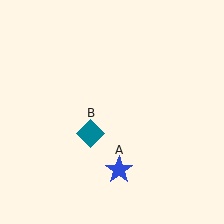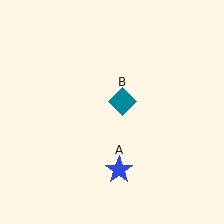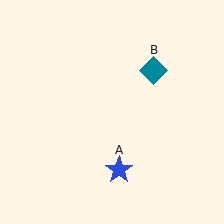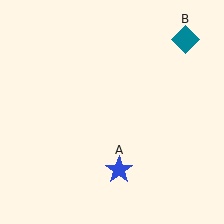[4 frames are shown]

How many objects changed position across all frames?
1 object changed position: teal diamond (object B).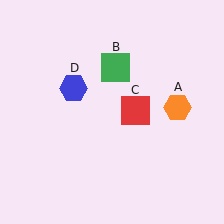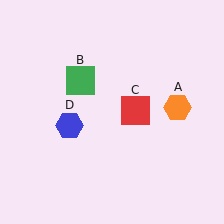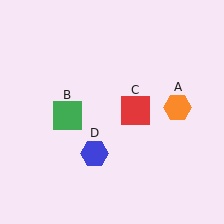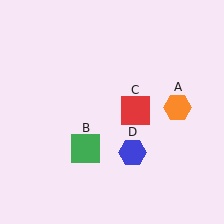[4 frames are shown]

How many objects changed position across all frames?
2 objects changed position: green square (object B), blue hexagon (object D).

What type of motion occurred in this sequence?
The green square (object B), blue hexagon (object D) rotated counterclockwise around the center of the scene.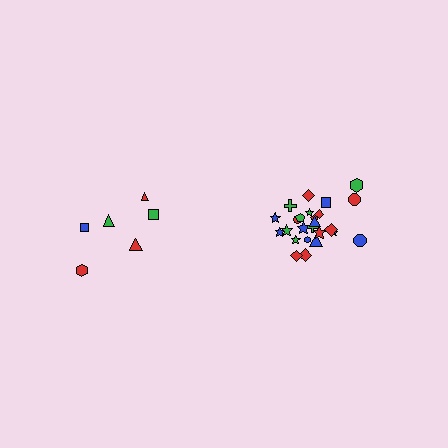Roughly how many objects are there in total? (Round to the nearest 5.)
Roughly 30 objects in total.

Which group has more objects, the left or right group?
The right group.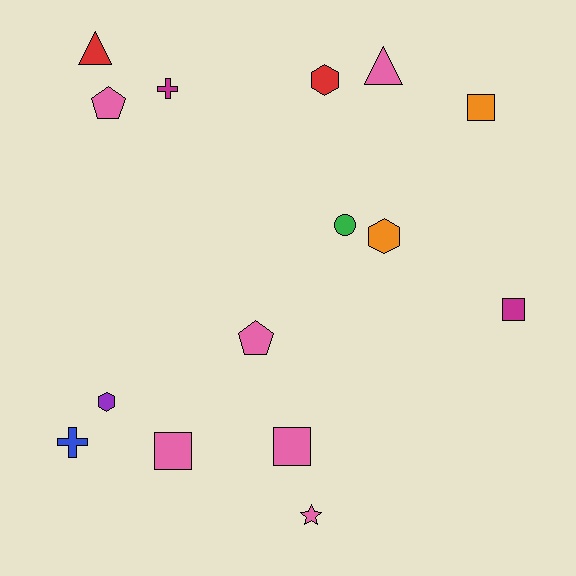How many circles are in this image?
There is 1 circle.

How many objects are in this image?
There are 15 objects.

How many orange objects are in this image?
There are 2 orange objects.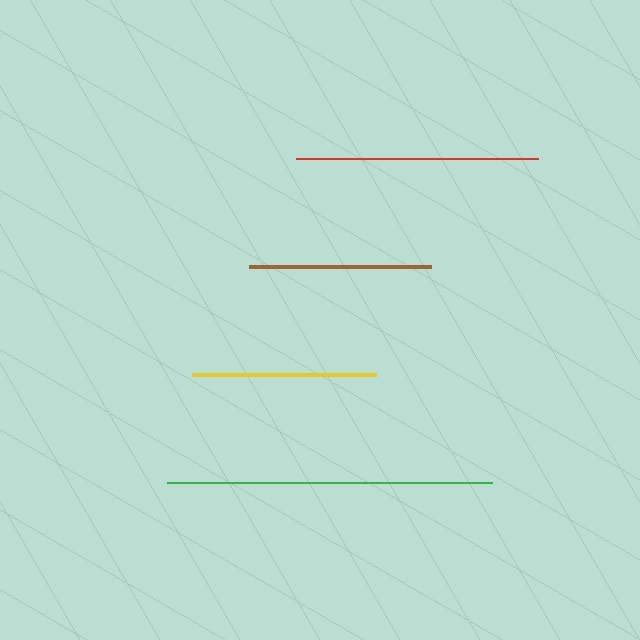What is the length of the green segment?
The green segment is approximately 325 pixels long.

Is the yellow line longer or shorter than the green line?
The green line is longer than the yellow line.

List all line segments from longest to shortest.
From longest to shortest: green, red, yellow, brown.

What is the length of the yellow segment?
The yellow segment is approximately 183 pixels long.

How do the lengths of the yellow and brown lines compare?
The yellow and brown lines are approximately the same length.